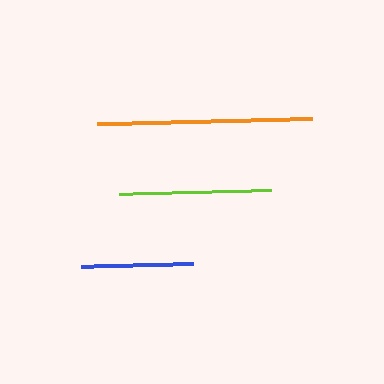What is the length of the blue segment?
The blue segment is approximately 112 pixels long.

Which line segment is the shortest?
The blue line is the shortest at approximately 112 pixels.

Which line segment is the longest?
The orange line is the longest at approximately 215 pixels.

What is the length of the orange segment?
The orange segment is approximately 215 pixels long.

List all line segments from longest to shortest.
From longest to shortest: orange, lime, blue.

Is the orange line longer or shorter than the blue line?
The orange line is longer than the blue line.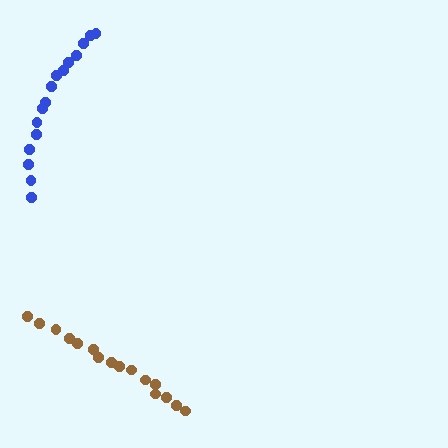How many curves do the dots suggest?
There are 2 distinct paths.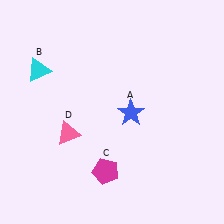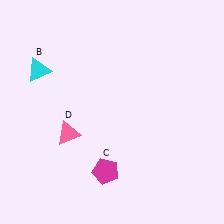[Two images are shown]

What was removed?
The blue star (A) was removed in Image 2.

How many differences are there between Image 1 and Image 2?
There is 1 difference between the two images.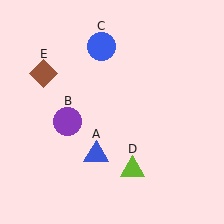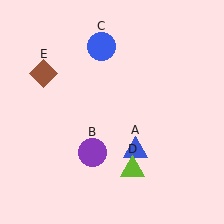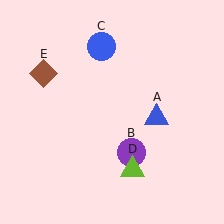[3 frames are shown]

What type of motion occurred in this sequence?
The blue triangle (object A), purple circle (object B) rotated counterclockwise around the center of the scene.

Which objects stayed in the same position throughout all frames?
Blue circle (object C) and lime triangle (object D) and brown diamond (object E) remained stationary.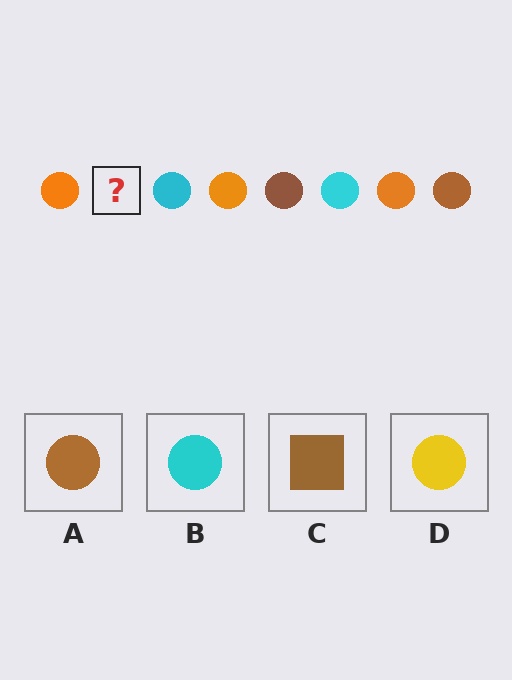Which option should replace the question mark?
Option A.